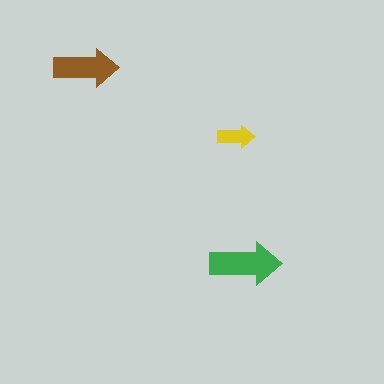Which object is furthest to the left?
The brown arrow is leftmost.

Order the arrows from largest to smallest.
the green one, the brown one, the yellow one.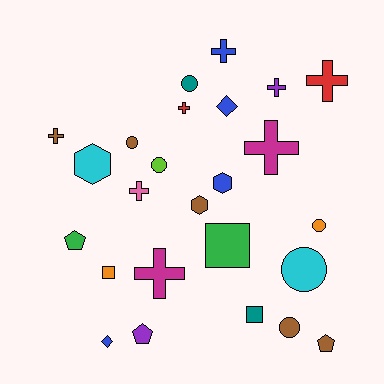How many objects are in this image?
There are 25 objects.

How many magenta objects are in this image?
There are 2 magenta objects.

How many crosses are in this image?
There are 8 crosses.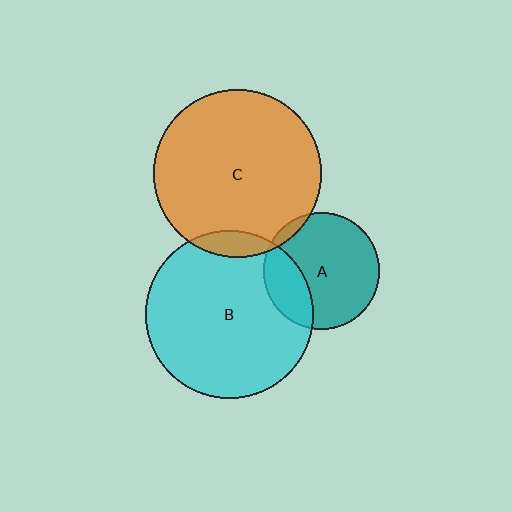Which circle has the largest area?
Circle B (cyan).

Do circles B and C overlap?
Yes.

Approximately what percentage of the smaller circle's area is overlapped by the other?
Approximately 10%.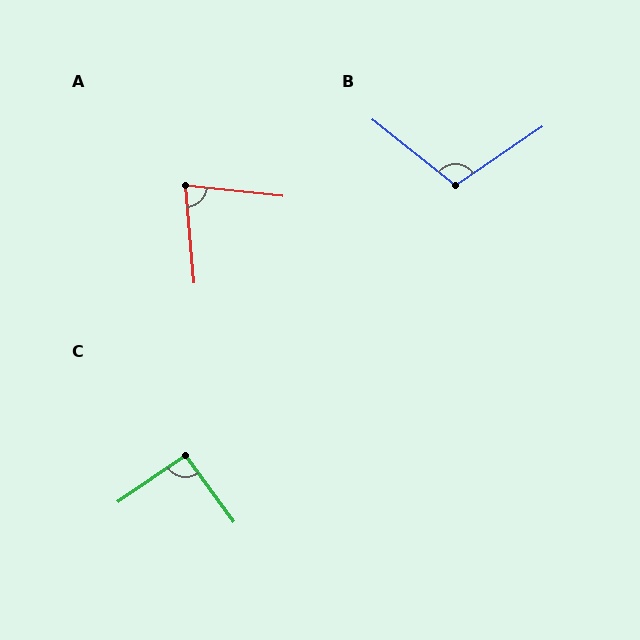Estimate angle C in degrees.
Approximately 92 degrees.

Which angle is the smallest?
A, at approximately 79 degrees.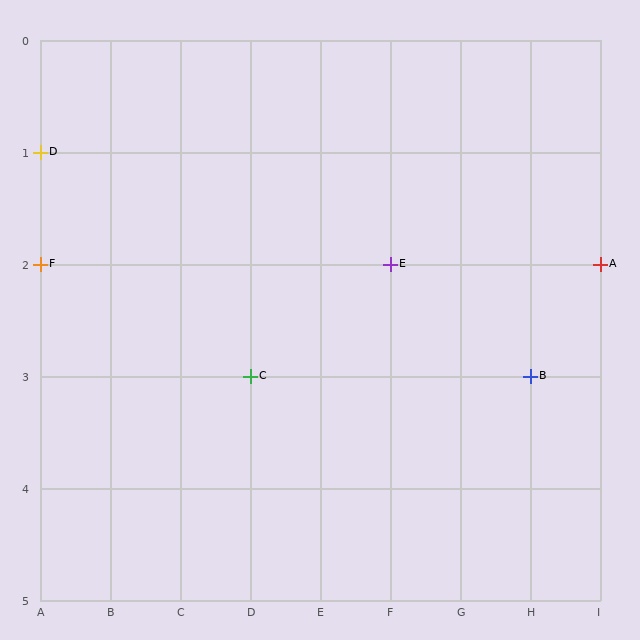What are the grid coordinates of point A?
Point A is at grid coordinates (I, 2).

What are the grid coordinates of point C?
Point C is at grid coordinates (D, 3).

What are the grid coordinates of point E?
Point E is at grid coordinates (F, 2).